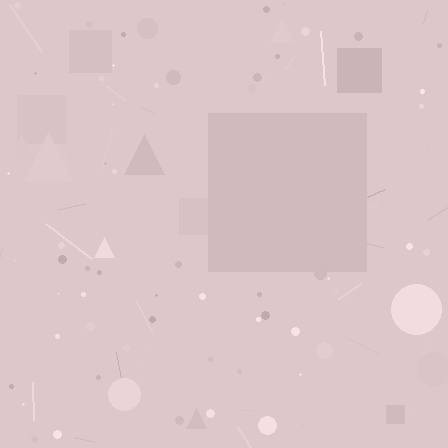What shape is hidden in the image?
A square is hidden in the image.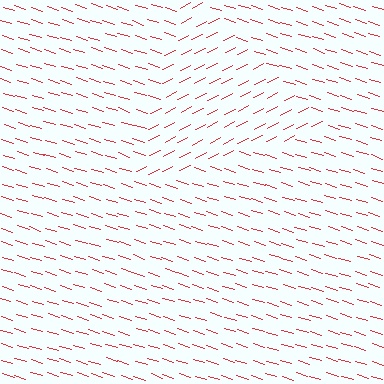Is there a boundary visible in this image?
Yes, there is a texture boundary formed by a change in line orientation.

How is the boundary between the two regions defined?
The boundary is defined purely by a change in line orientation (approximately 45 degrees difference). All lines are the same color and thickness.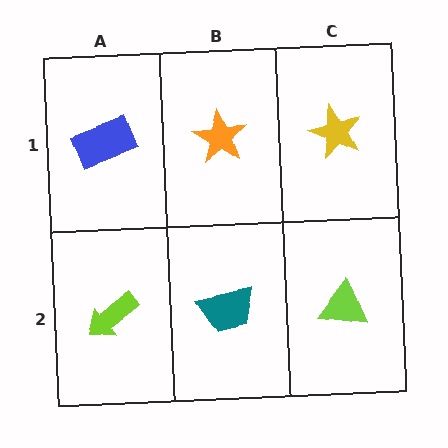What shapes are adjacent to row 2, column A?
A blue rectangle (row 1, column A), a teal trapezoid (row 2, column B).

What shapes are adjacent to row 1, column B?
A teal trapezoid (row 2, column B), a blue rectangle (row 1, column A), a yellow star (row 1, column C).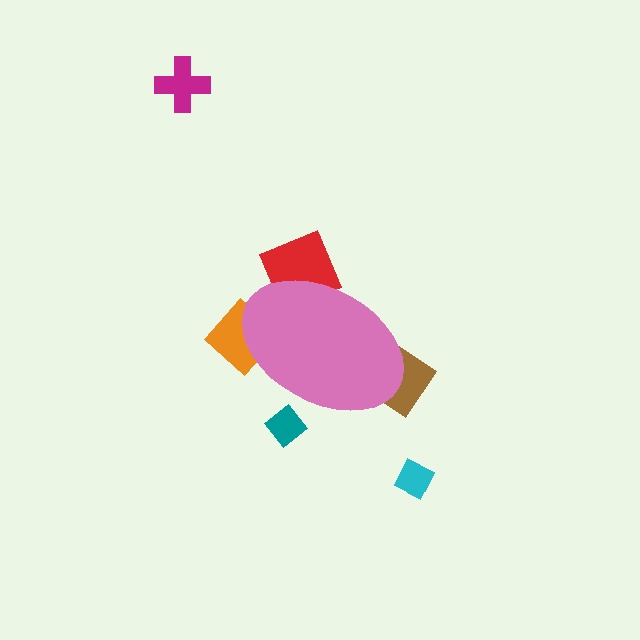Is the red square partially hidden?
Yes, the red square is partially hidden behind the pink ellipse.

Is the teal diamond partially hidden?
Yes, the teal diamond is partially hidden behind the pink ellipse.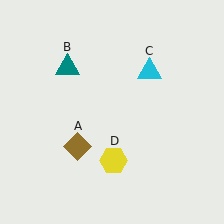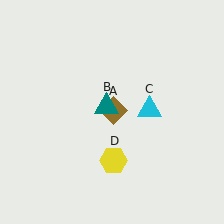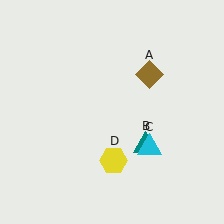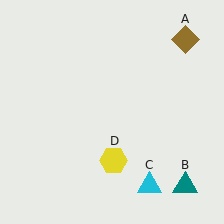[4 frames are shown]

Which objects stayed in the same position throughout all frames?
Yellow hexagon (object D) remained stationary.